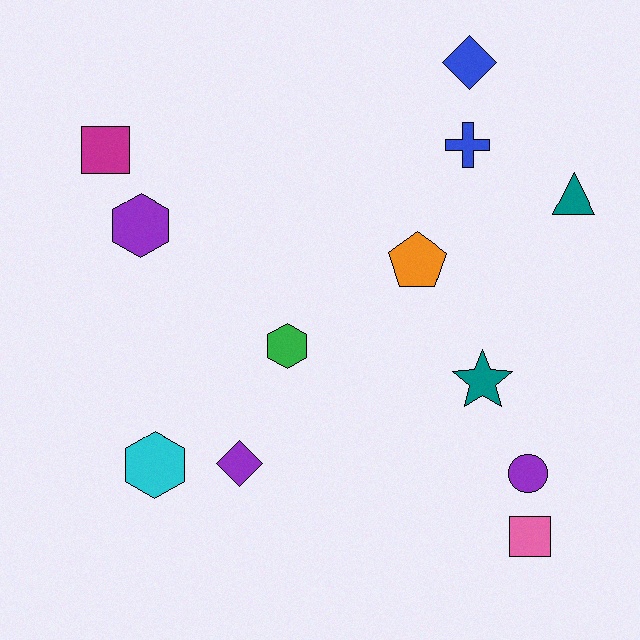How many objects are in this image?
There are 12 objects.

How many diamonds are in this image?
There are 2 diamonds.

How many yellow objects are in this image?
There are no yellow objects.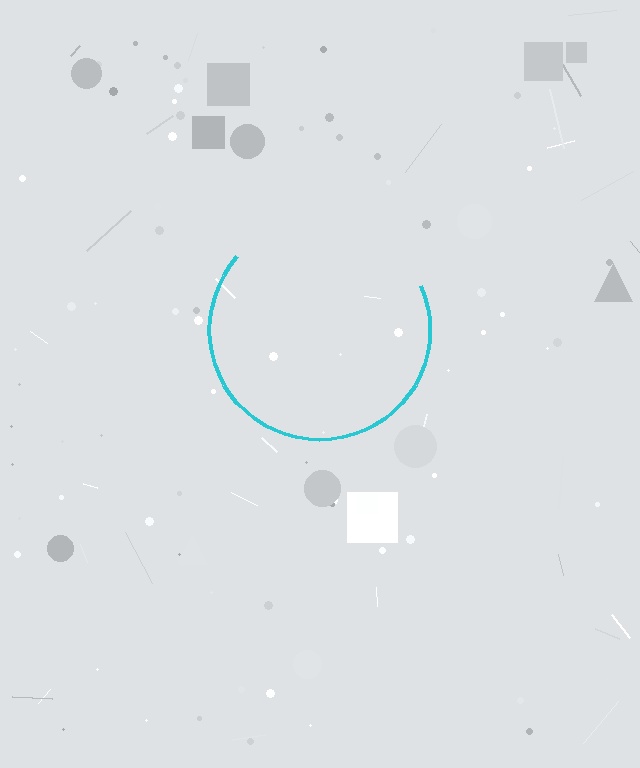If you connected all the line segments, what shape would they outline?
They would outline a circle.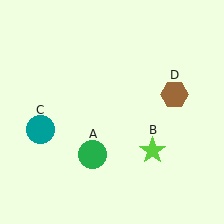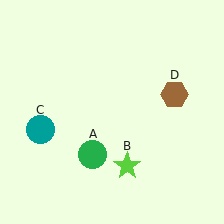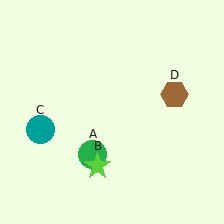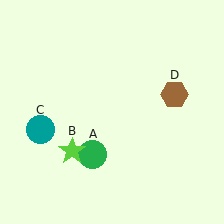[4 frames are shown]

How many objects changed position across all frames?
1 object changed position: lime star (object B).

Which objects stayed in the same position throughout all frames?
Green circle (object A) and teal circle (object C) and brown hexagon (object D) remained stationary.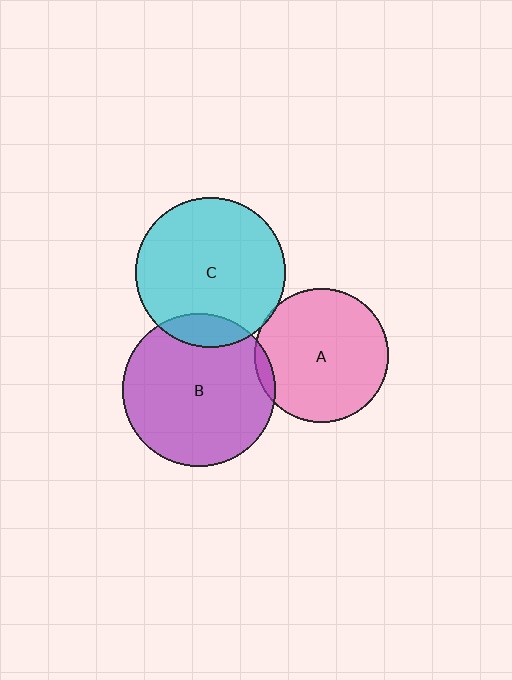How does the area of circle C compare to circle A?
Approximately 1.3 times.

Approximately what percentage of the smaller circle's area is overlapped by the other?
Approximately 5%.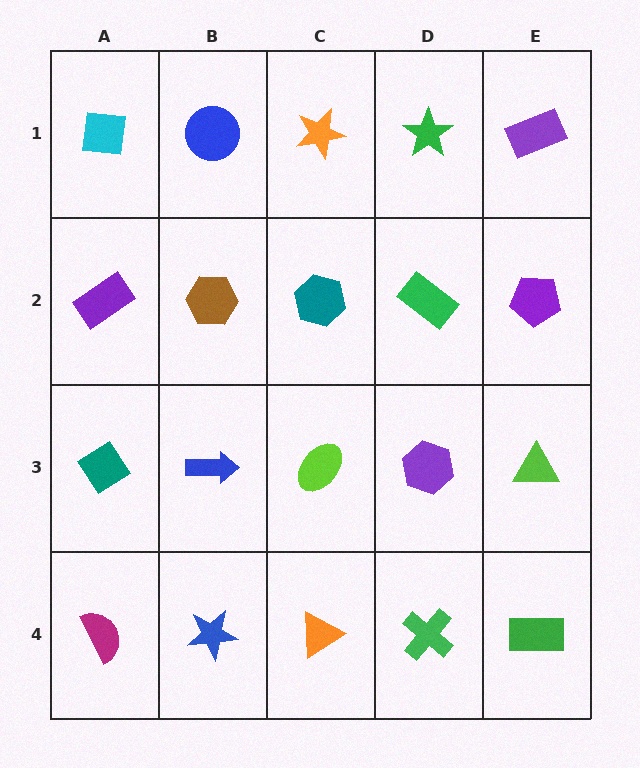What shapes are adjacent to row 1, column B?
A brown hexagon (row 2, column B), a cyan square (row 1, column A), an orange star (row 1, column C).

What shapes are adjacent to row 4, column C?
A lime ellipse (row 3, column C), a blue star (row 4, column B), a green cross (row 4, column D).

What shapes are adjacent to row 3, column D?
A green rectangle (row 2, column D), a green cross (row 4, column D), a lime ellipse (row 3, column C), a lime triangle (row 3, column E).